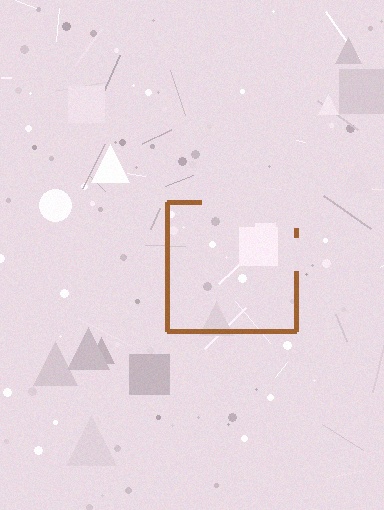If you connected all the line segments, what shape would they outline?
They would outline a square.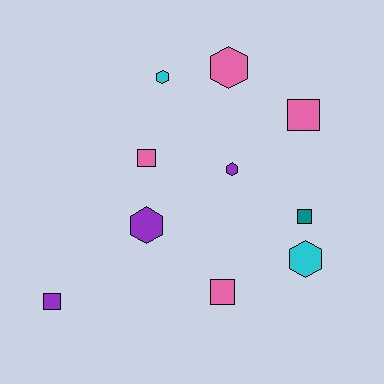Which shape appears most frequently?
Hexagon, with 5 objects.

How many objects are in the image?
There are 10 objects.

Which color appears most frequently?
Pink, with 4 objects.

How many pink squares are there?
There are 3 pink squares.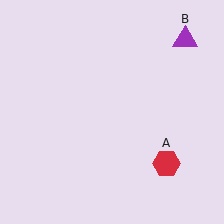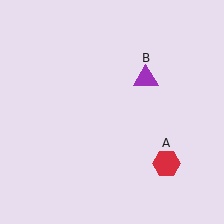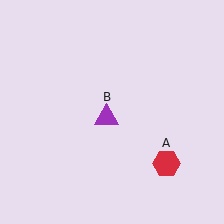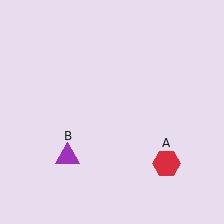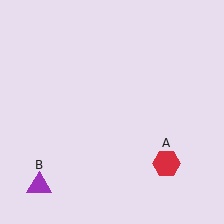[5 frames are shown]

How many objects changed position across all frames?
1 object changed position: purple triangle (object B).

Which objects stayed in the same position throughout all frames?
Red hexagon (object A) remained stationary.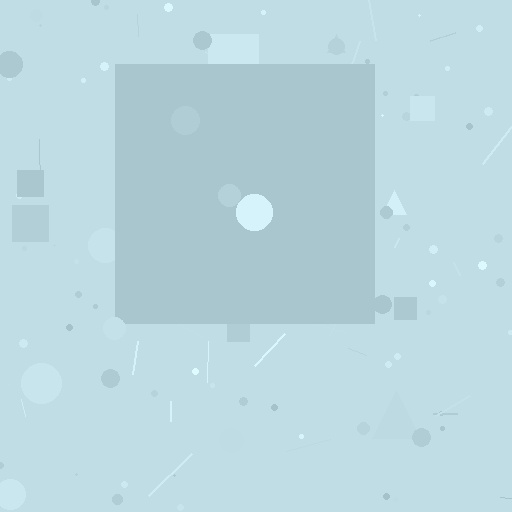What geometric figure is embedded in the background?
A square is embedded in the background.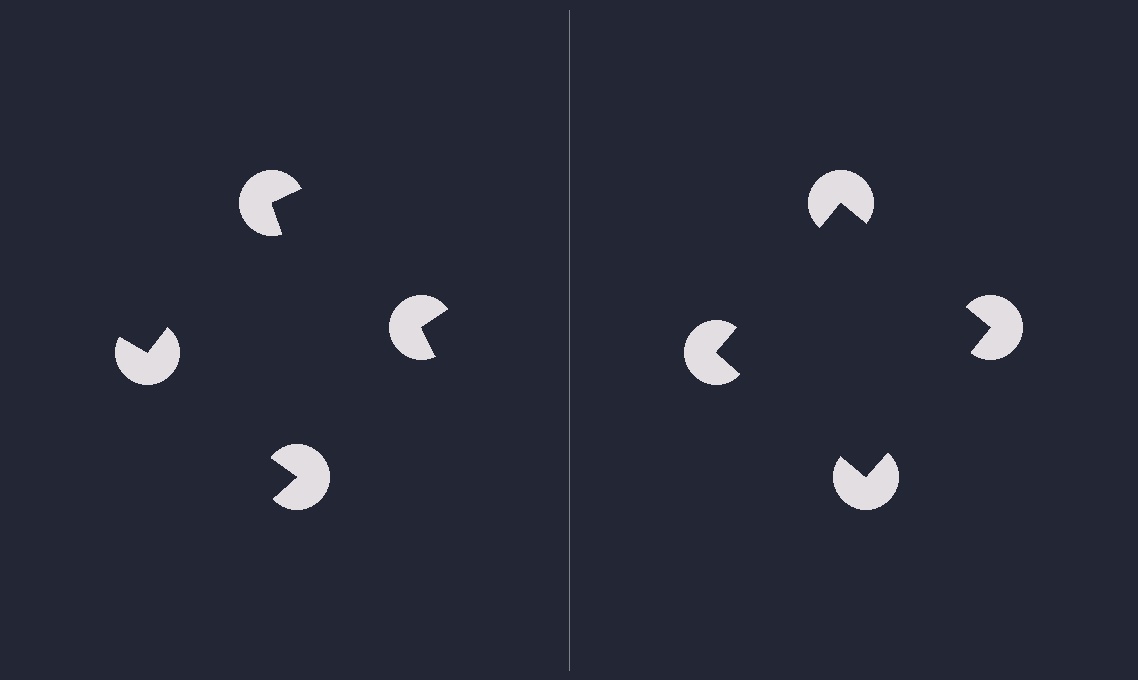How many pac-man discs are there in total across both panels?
8 — 4 on each side.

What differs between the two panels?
The pac-man discs are positioned identically on both sides; only the wedge orientations differ. On the right they align to a square; on the left they are misaligned.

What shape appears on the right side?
An illusory square.